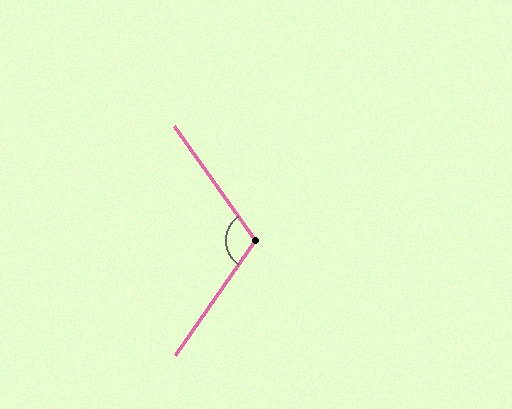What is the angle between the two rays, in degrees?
Approximately 110 degrees.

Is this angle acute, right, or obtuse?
It is obtuse.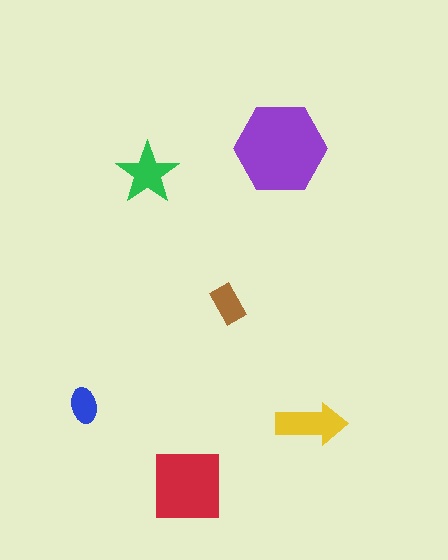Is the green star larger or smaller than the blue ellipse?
Larger.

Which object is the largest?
The purple hexagon.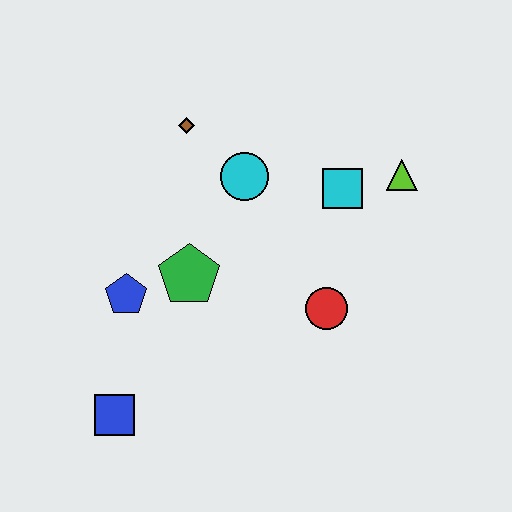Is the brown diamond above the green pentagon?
Yes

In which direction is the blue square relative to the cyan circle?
The blue square is below the cyan circle.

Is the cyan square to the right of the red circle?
Yes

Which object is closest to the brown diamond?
The cyan circle is closest to the brown diamond.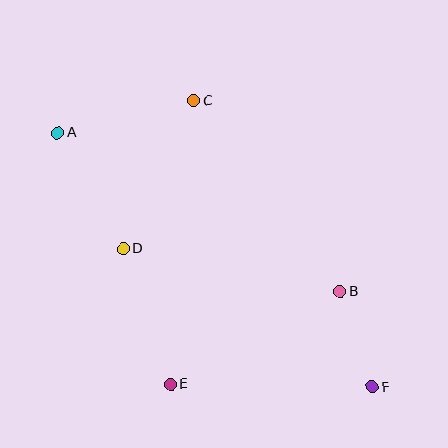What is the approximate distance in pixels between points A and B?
The distance between A and B is approximately 324 pixels.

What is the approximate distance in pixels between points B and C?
The distance between B and C is approximately 240 pixels.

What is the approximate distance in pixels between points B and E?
The distance between B and E is approximately 193 pixels.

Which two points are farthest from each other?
Points A and F are farthest from each other.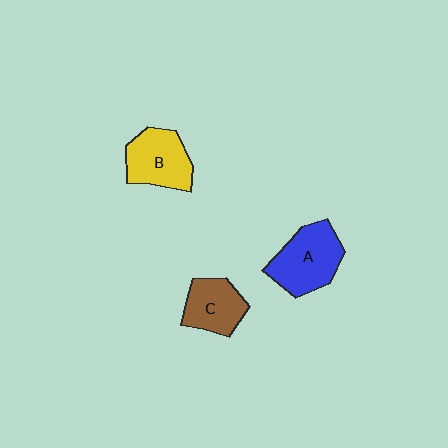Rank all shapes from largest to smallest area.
From largest to smallest: A (blue), B (yellow), C (brown).